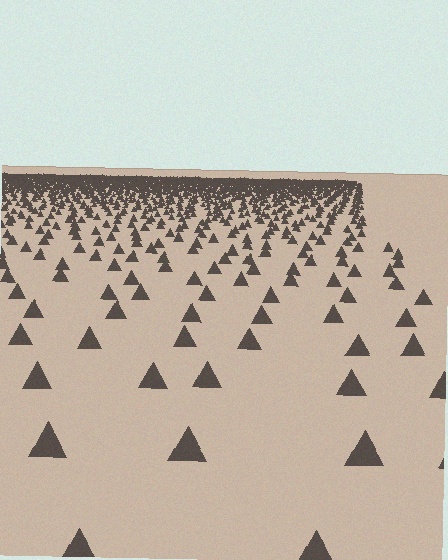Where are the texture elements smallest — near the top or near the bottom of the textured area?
Near the top.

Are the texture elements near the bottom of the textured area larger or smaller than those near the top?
Larger. Near the bottom, elements are closer to the viewer and appear at a bigger on-screen size.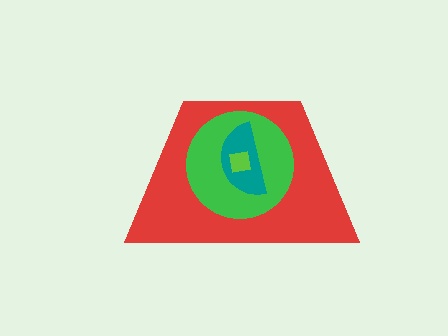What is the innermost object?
The lime square.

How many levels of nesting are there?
4.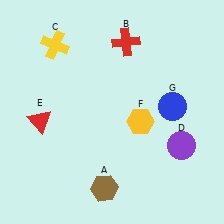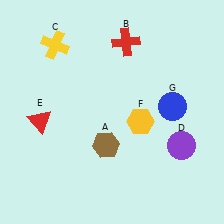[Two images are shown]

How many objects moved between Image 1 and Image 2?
1 object moved between the two images.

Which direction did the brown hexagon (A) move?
The brown hexagon (A) moved up.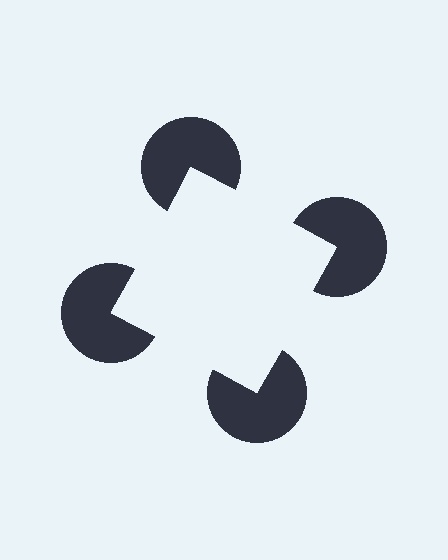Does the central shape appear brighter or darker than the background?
It typically appears slightly brighter than the background, even though no actual brightness change is drawn.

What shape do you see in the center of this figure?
An illusory square — its edges are inferred from the aligned wedge cuts in the pac-man discs, not physically drawn.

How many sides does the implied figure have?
4 sides.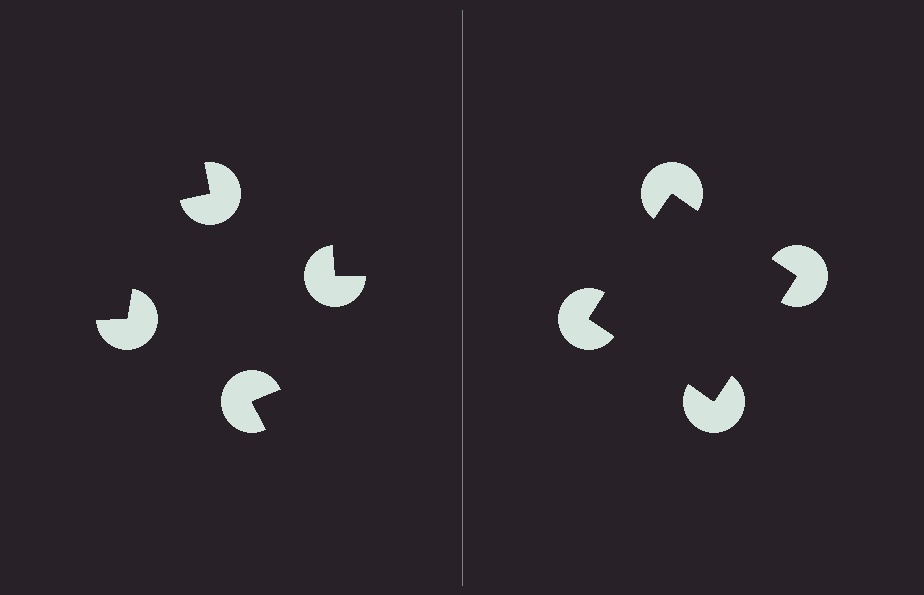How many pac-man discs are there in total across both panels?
8 — 4 on each side.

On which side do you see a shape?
An illusory square appears on the right side. On the left side the wedge cuts are rotated, so no coherent shape forms.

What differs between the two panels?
The pac-man discs are positioned identically on both sides; only the wedge orientations differ. On the right they align to a square; on the left they are misaligned.